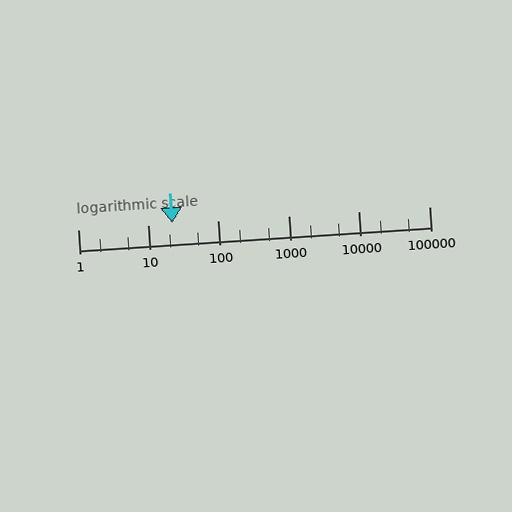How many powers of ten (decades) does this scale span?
The scale spans 5 decades, from 1 to 100000.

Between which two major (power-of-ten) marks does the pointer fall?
The pointer is between 10 and 100.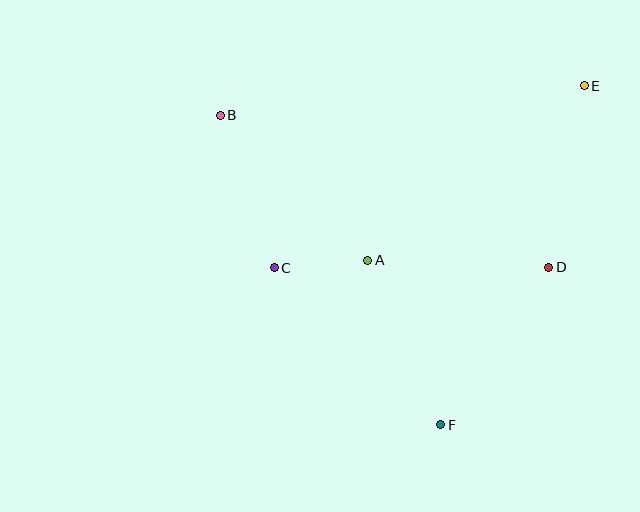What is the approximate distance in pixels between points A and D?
The distance between A and D is approximately 181 pixels.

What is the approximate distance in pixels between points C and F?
The distance between C and F is approximately 229 pixels.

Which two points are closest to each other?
Points A and C are closest to each other.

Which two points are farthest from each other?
Points B and F are farthest from each other.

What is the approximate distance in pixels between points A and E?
The distance between A and E is approximately 278 pixels.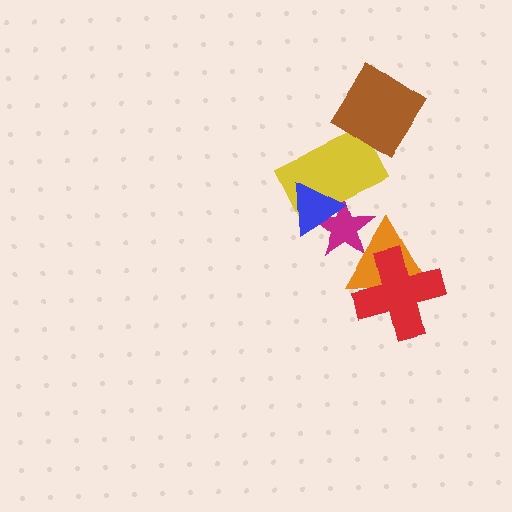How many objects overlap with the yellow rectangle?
2 objects overlap with the yellow rectangle.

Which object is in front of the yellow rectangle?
The blue triangle is in front of the yellow rectangle.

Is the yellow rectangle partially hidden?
Yes, it is partially covered by another shape.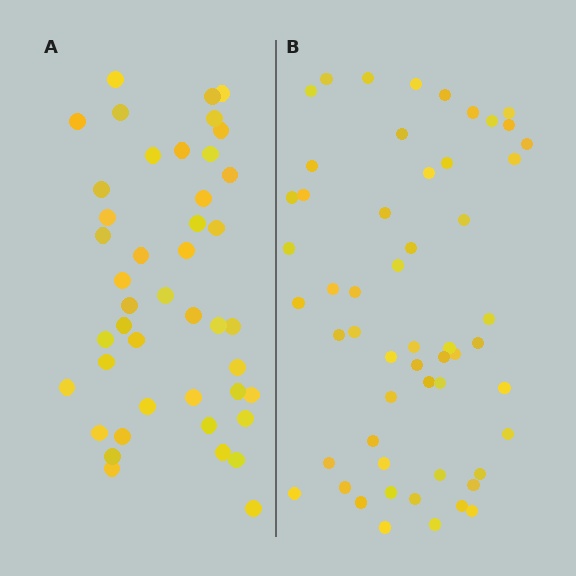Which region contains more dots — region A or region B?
Region B (the right region) has more dots.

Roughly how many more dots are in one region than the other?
Region B has roughly 12 or so more dots than region A.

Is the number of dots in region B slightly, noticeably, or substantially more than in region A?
Region B has noticeably more, but not dramatically so. The ratio is roughly 1.2 to 1.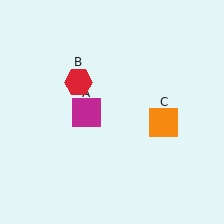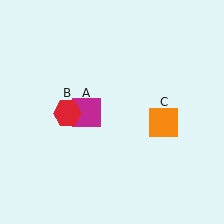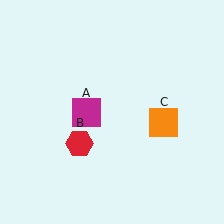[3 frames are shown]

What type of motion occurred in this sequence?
The red hexagon (object B) rotated counterclockwise around the center of the scene.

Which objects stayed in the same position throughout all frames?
Magenta square (object A) and orange square (object C) remained stationary.